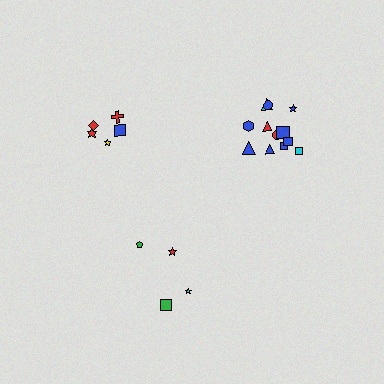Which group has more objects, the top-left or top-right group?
The top-right group.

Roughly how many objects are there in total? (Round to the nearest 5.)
Roughly 20 objects in total.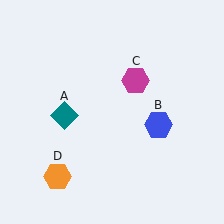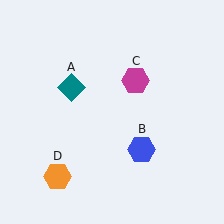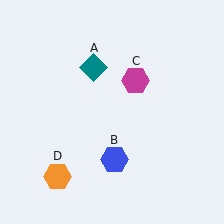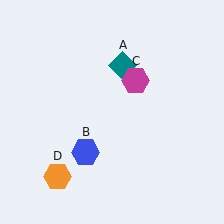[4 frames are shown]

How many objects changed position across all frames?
2 objects changed position: teal diamond (object A), blue hexagon (object B).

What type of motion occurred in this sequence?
The teal diamond (object A), blue hexagon (object B) rotated clockwise around the center of the scene.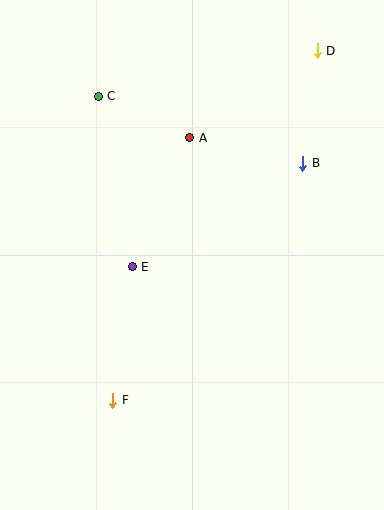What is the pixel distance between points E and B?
The distance between E and B is 199 pixels.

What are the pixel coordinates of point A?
Point A is at (190, 138).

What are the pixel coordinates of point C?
Point C is at (98, 96).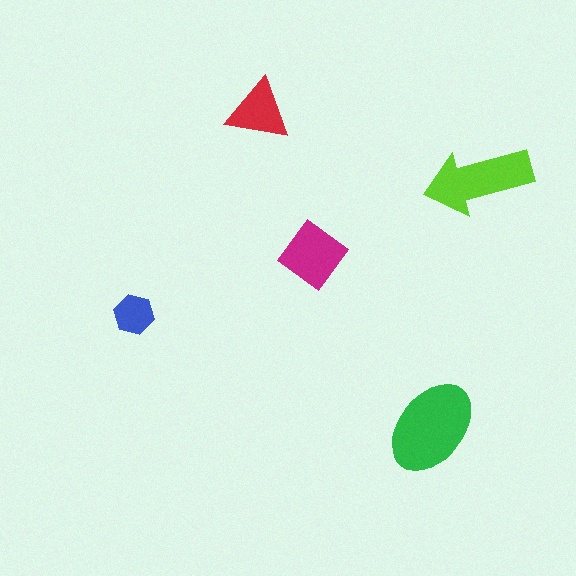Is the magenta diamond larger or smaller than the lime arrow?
Smaller.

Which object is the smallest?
The blue hexagon.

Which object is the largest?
The green ellipse.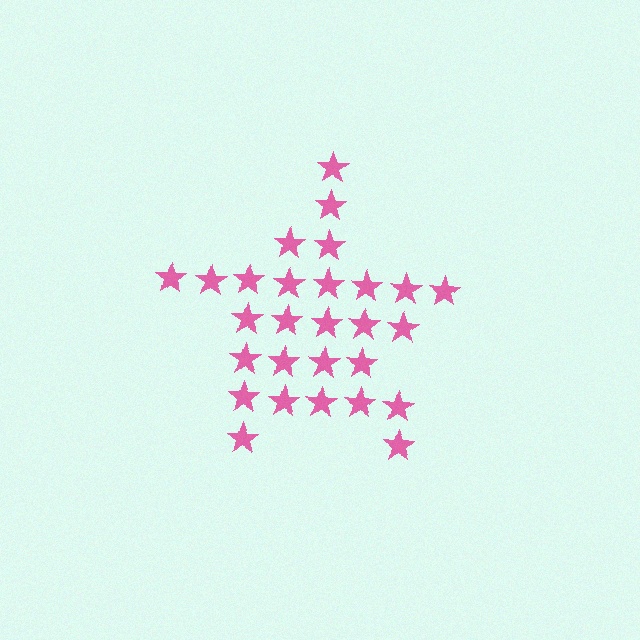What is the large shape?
The large shape is a star.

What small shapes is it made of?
It is made of small stars.